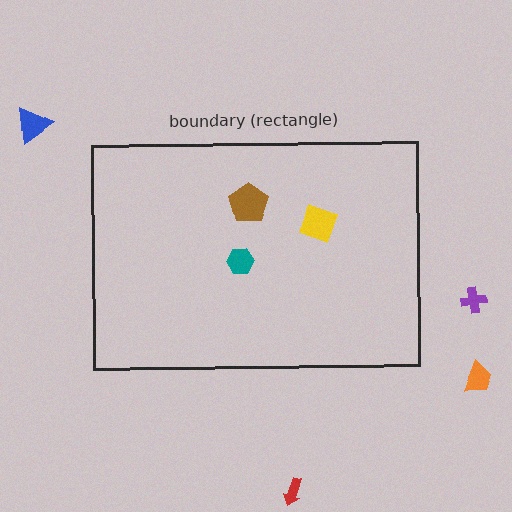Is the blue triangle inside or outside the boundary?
Outside.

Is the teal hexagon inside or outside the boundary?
Inside.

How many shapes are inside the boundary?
3 inside, 4 outside.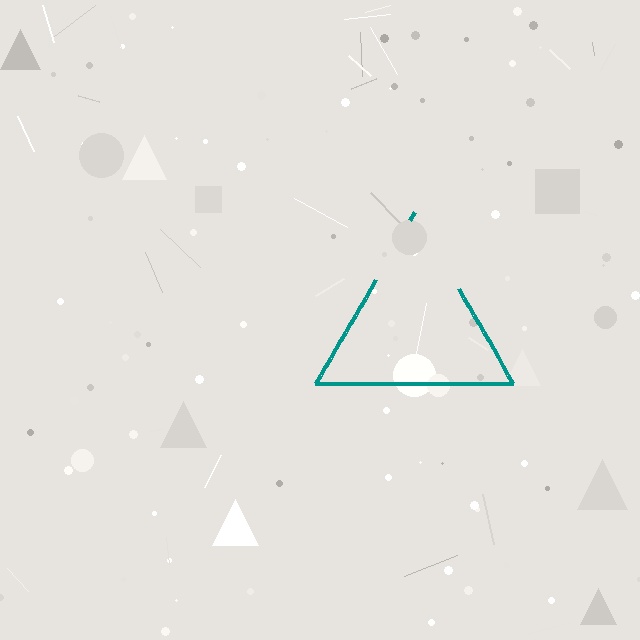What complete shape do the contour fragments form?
The contour fragments form a triangle.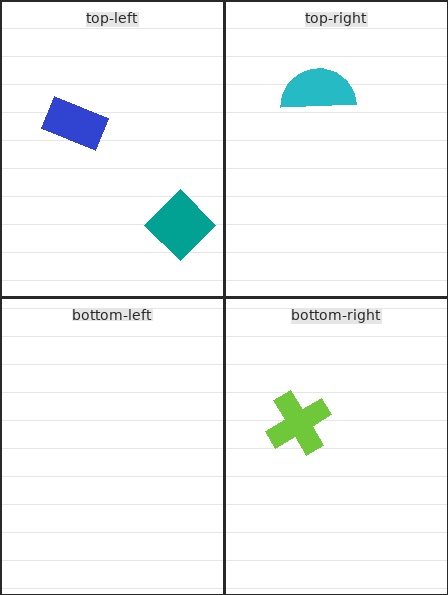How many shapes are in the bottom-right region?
1.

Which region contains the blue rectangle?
The top-left region.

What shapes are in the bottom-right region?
The lime cross.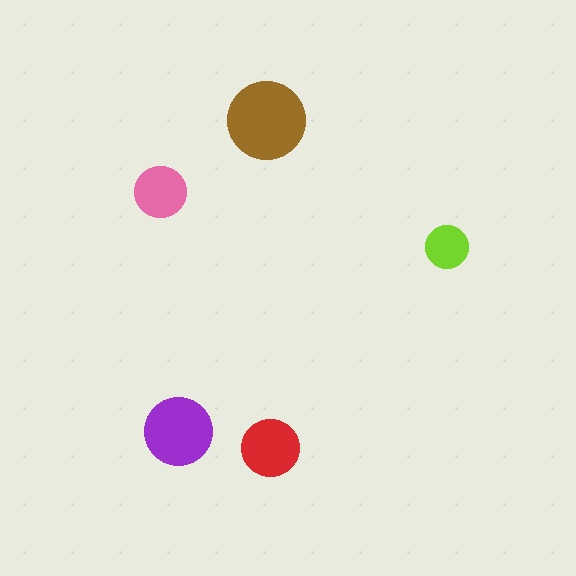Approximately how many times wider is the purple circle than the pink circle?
About 1.5 times wider.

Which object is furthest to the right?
The lime circle is rightmost.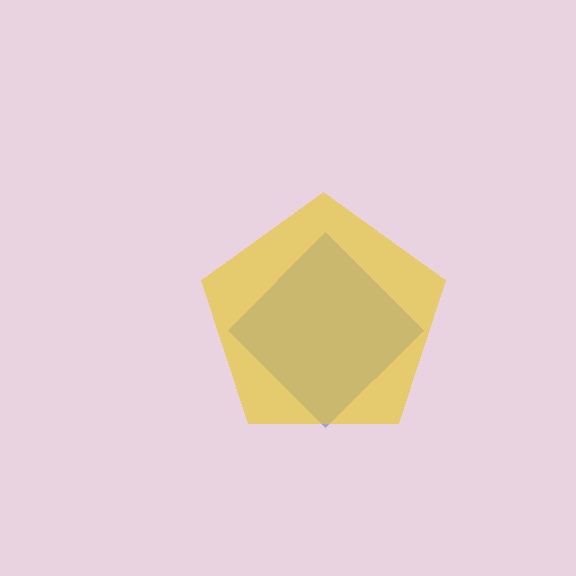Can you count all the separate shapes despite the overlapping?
Yes, there are 2 separate shapes.